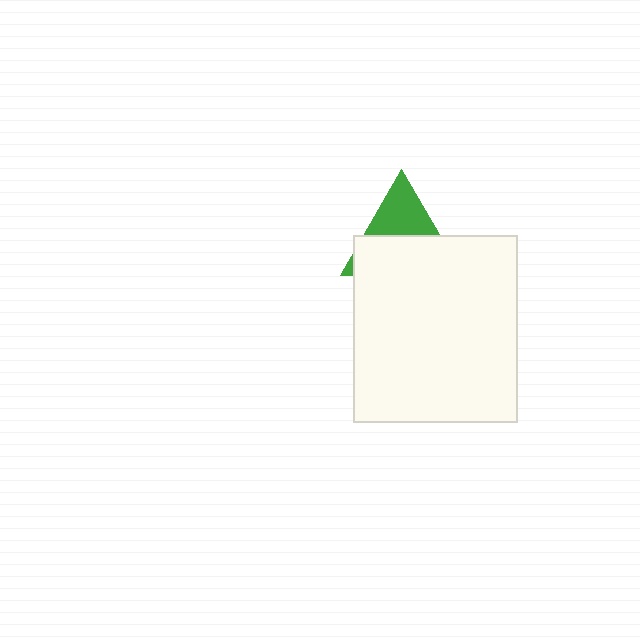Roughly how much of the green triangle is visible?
A small part of it is visible (roughly 41%).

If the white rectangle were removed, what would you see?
You would see the complete green triangle.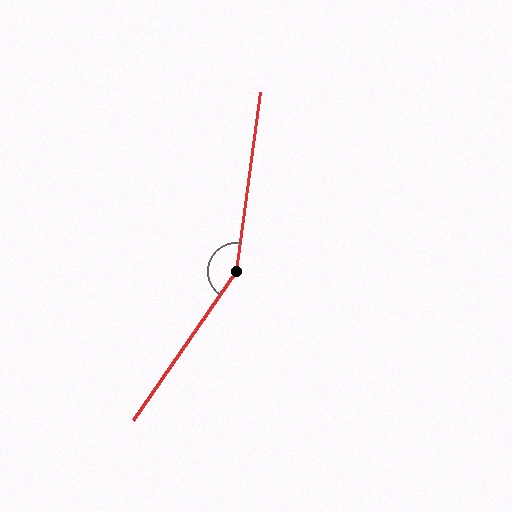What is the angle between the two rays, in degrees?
Approximately 153 degrees.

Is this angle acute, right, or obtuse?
It is obtuse.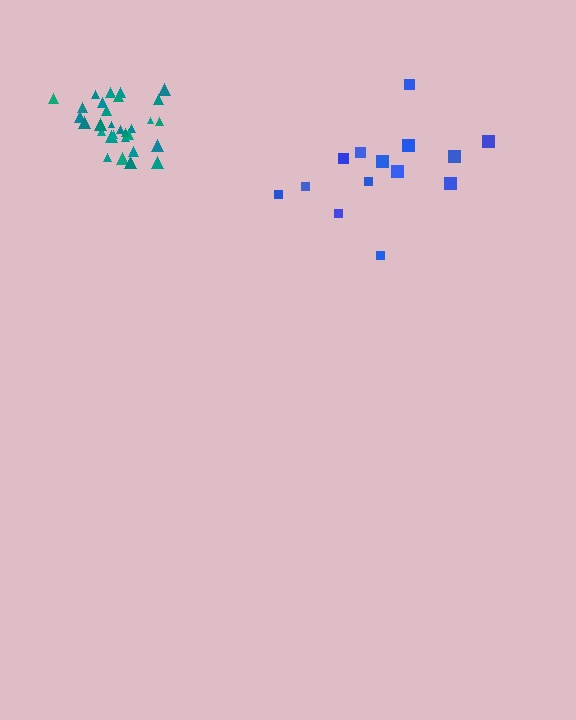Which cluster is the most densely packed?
Teal.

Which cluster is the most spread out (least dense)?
Blue.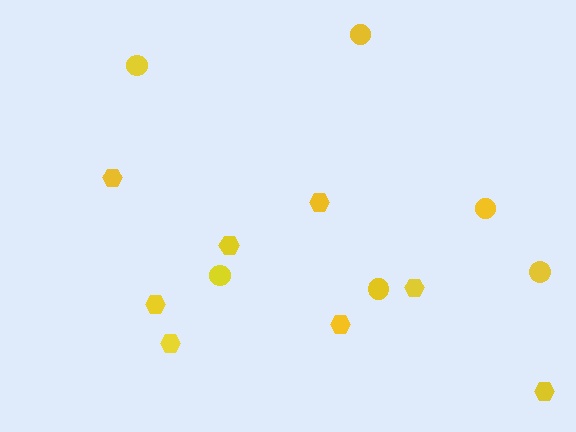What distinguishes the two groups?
There are 2 groups: one group of circles (6) and one group of hexagons (8).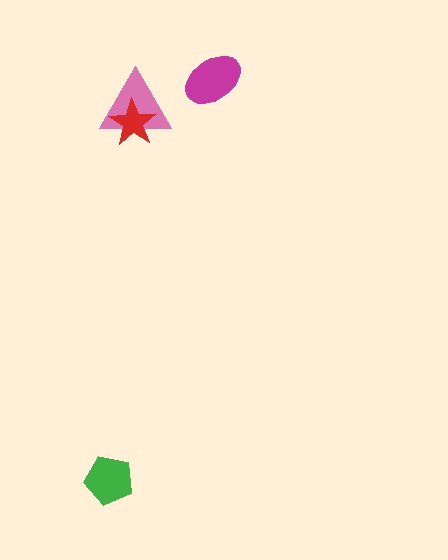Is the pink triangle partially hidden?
Yes, it is partially covered by another shape.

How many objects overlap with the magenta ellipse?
0 objects overlap with the magenta ellipse.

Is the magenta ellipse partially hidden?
No, no other shape covers it.